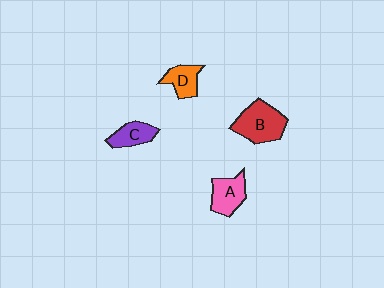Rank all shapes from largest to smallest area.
From largest to smallest: B (red), A (pink), C (purple), D (orange).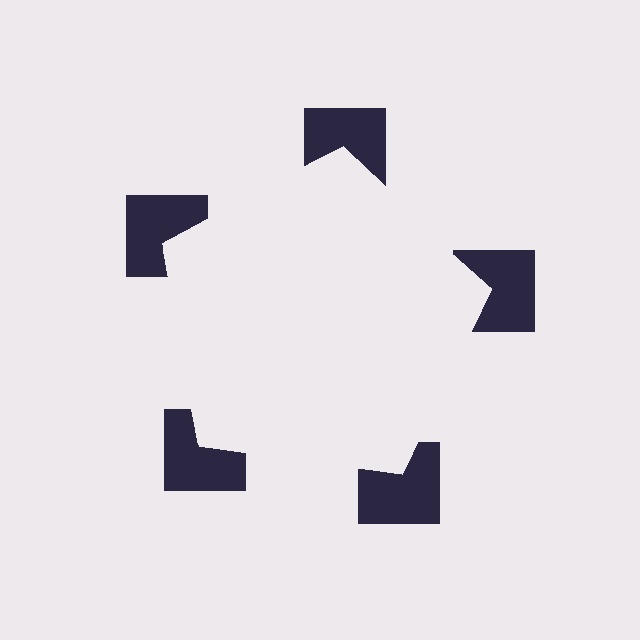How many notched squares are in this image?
There are 5 — one at each vertex of the illusory pentagon.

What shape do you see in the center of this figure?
An illusory pentagon — its edges are inferred from the aligned wedge cuts in the notched squares, not physically drawn.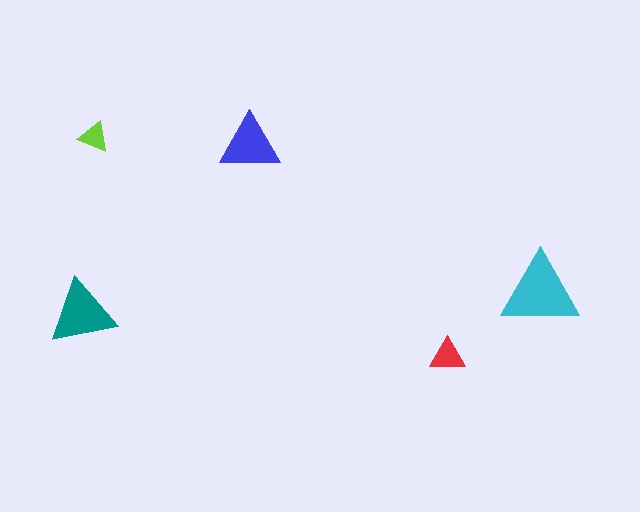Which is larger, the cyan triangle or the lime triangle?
The cyan one.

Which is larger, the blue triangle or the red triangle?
The blue one.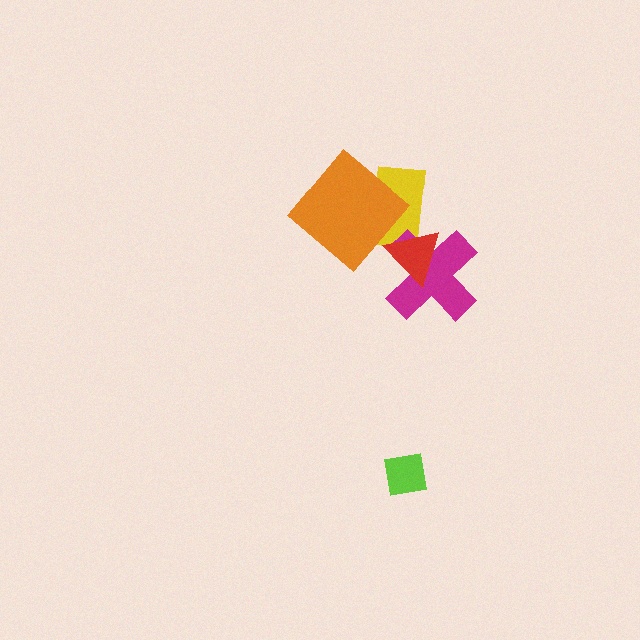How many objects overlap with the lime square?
0 objects overlap with the lime square.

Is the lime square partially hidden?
No, no other shape covers it.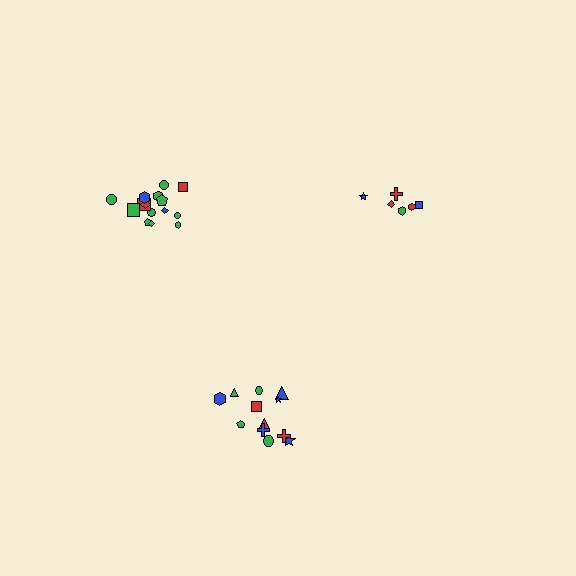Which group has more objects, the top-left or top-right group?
The top-left group.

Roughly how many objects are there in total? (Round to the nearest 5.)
Roughly 35 objects in total.